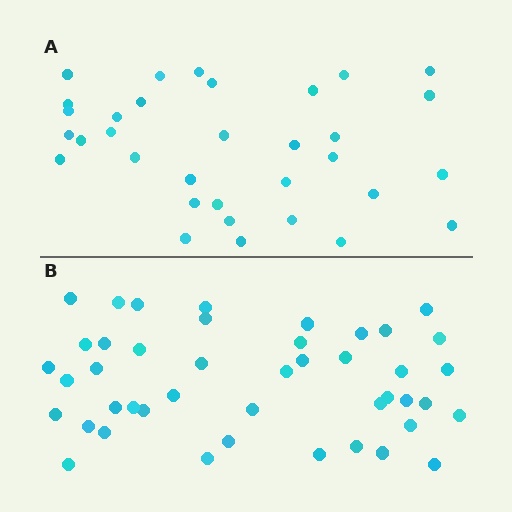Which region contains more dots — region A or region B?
Region B (the bottom region) has more dots.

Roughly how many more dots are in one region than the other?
Region B has roughly 12 or so more dots than region A.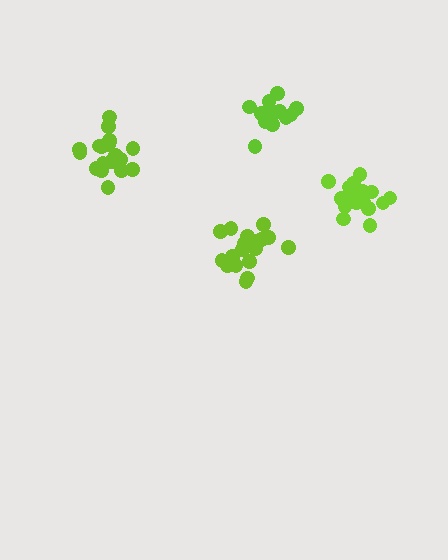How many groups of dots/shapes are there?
There are 4 groups.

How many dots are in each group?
Group 1: 21 dots, Group 2: 16 dots, Group 3: 19 dots, Group 4: 18 dots (74 total).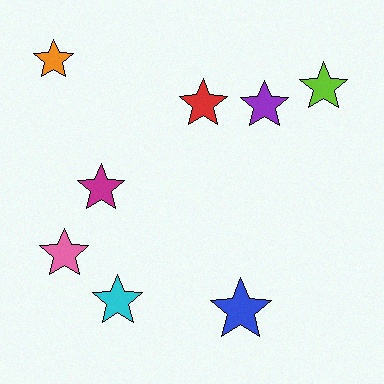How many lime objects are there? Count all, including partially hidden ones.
There is 1 lime object.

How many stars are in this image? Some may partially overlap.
There are 8 stars.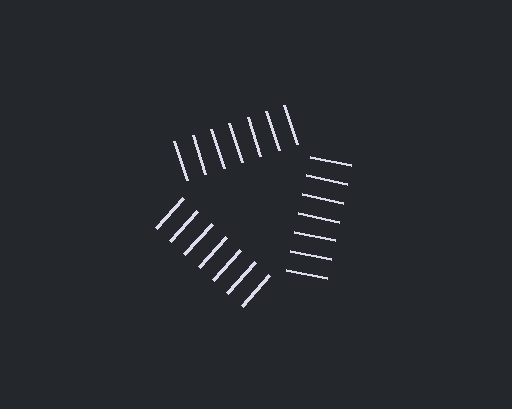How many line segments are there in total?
21 — 7 along each of the 3 edges.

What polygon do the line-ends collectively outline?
An illusory triangle — the line segments terminate on its edges but no continuous stroke is drawn.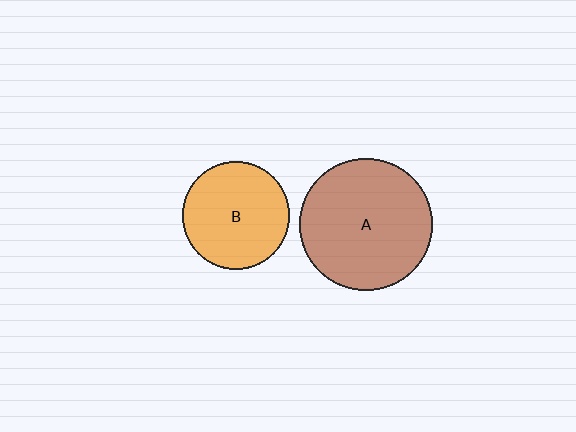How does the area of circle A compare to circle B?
Approximately 1.5 times.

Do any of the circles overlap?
No, none of the circles overlap.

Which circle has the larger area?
Circle A (brown).